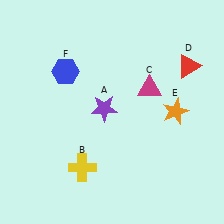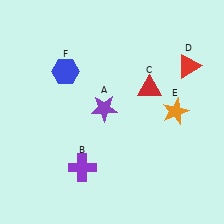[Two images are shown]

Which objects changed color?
B changed from yellow to purple. C changed from magenta to red.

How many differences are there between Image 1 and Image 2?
There are 2 differences between the two images.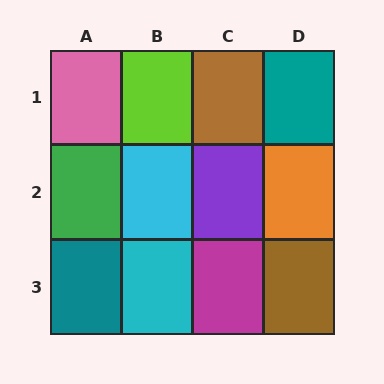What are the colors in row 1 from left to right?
Pink, lime, brown, teal.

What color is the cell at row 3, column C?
Magenta.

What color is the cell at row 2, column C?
Purple.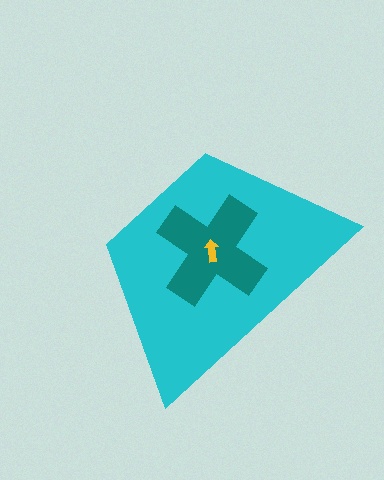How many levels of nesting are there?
3.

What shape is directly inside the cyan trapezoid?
The teal cross.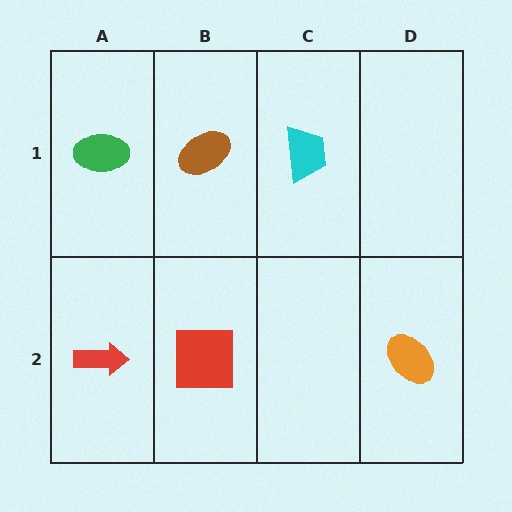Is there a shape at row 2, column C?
No, that cell is empty.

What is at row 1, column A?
A green ellipse.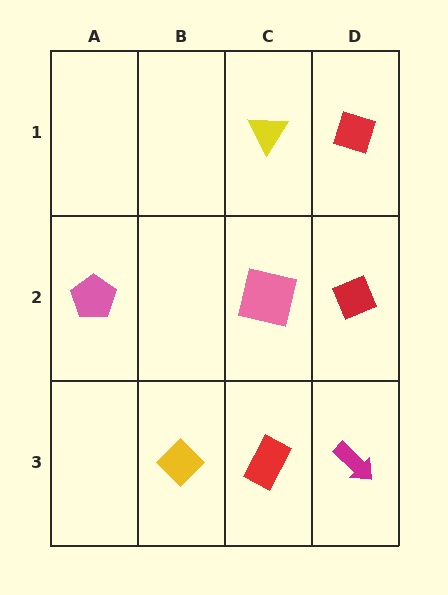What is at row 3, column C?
A red rectangle.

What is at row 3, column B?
A yellow diamond.